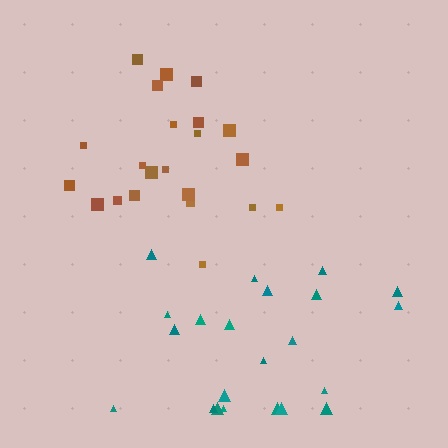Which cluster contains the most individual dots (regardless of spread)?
Brown (22).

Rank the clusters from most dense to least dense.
brown, teal.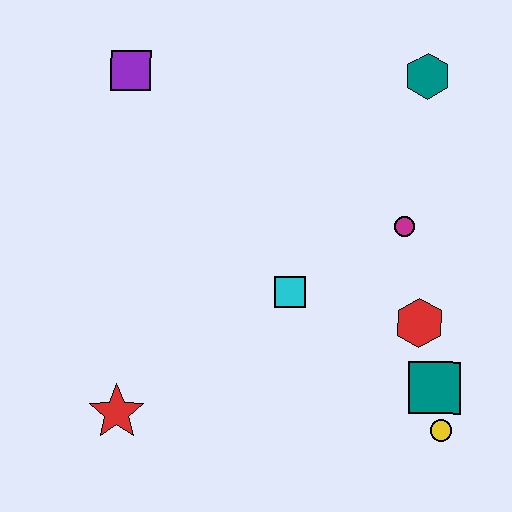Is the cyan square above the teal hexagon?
No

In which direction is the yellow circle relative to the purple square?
The yellow circle is below the purple square.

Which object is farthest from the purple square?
The yellow circle is farthest from the purple square.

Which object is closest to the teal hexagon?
The magenta circle is closest to the teal hexagon.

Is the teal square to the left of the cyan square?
No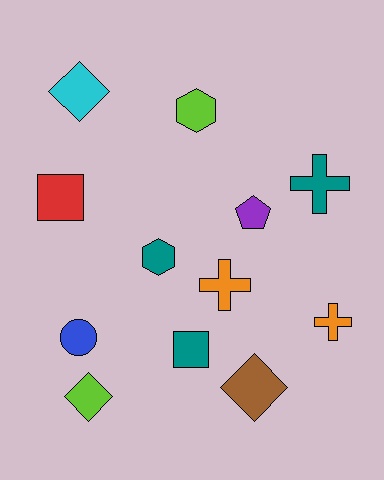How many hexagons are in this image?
There are 2 hexagons.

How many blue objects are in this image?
There is 1 blue object.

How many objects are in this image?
There are 12 objects.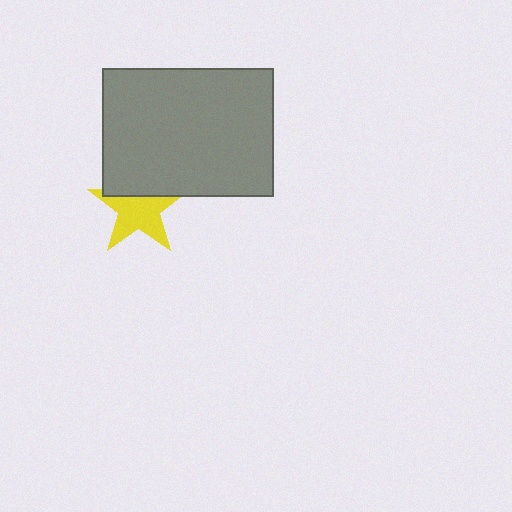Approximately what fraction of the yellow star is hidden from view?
Roughly 33% of the yellow star is hidden behind the gray rectangle.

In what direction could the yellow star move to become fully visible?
The yellow star could move down. That would shift it out from behind the gray rectangle entirely.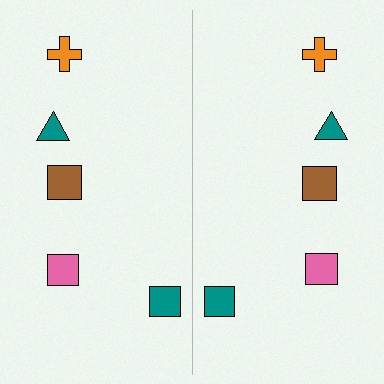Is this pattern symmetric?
Yes, this pattern has bilateral (reflection) symmetry.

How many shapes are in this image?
There are 10 shapes in this image.